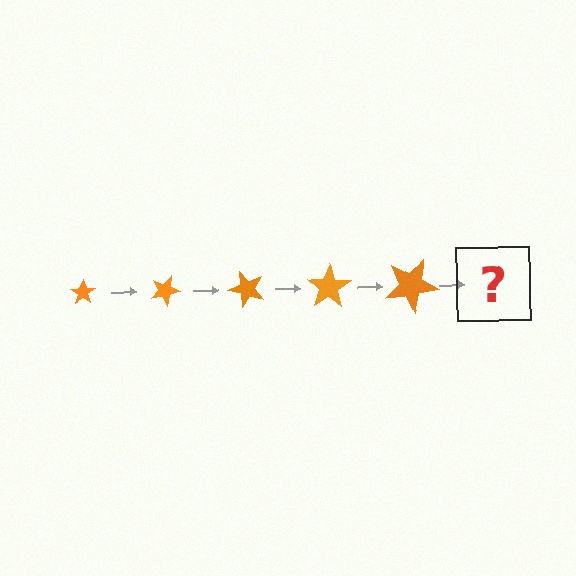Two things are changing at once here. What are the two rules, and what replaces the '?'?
The two rules are that the star grows larger each step and it rotates 25 degrees each step. The '?' should be a star, larger than the previous one and rotated 125 degrees from the start.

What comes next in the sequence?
The next element should be a star, larger than the previous one and rotated 125 degrees from the start.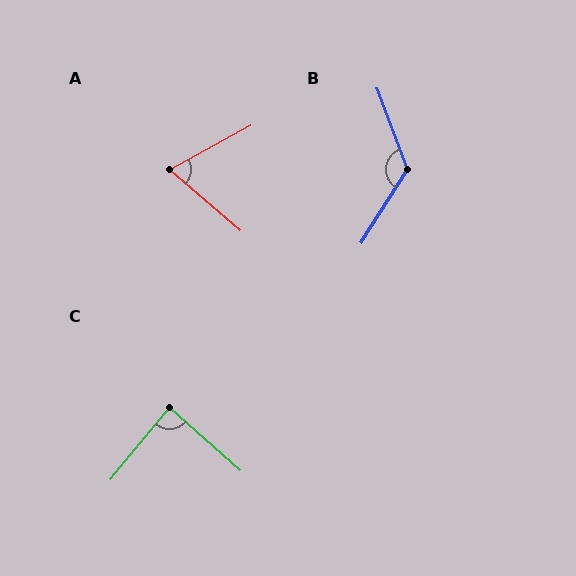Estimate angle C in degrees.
Approximately 88 degrees.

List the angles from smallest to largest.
A (69°), C (88°), B (127°).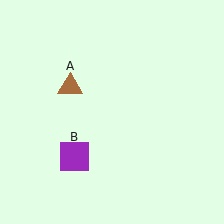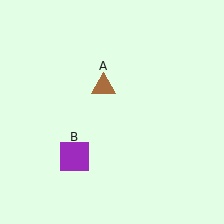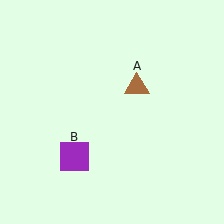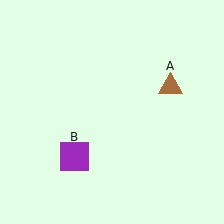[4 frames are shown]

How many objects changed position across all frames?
1 object changed position: brown triangle (object A).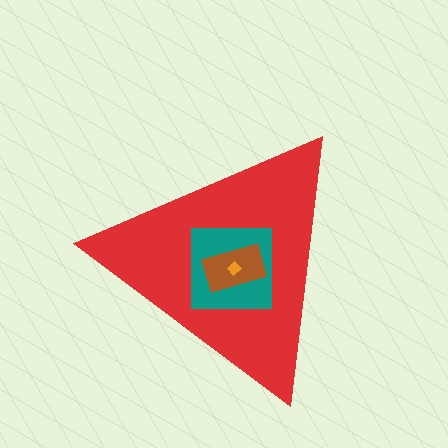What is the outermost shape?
The red triangle.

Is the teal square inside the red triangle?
Yes.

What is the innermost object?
The orange diamond.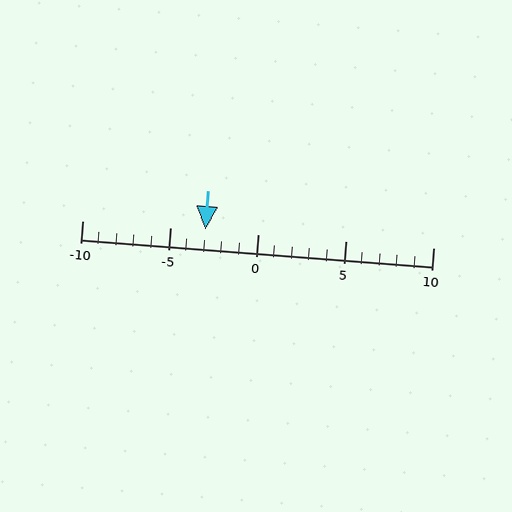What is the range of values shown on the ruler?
The ruler shows values from -10 to 10.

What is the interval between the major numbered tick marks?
The major tick marks are spaced 5 units apart.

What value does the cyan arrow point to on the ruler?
The cyan arrow points to approximately -3.